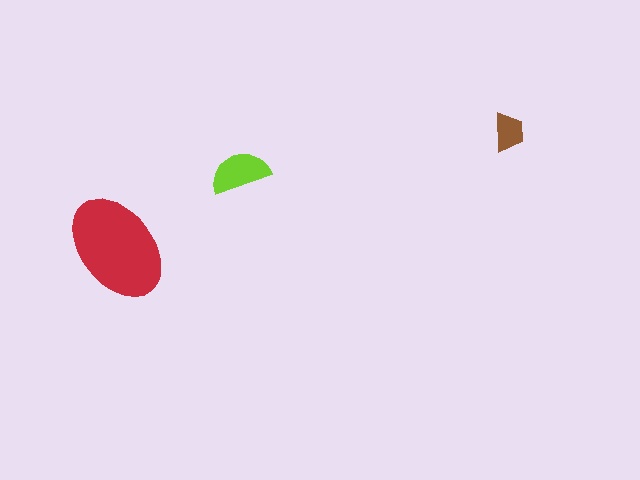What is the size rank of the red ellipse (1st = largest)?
1st.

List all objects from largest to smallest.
The red ellipse, the lime semicircle, the brown trapezoid.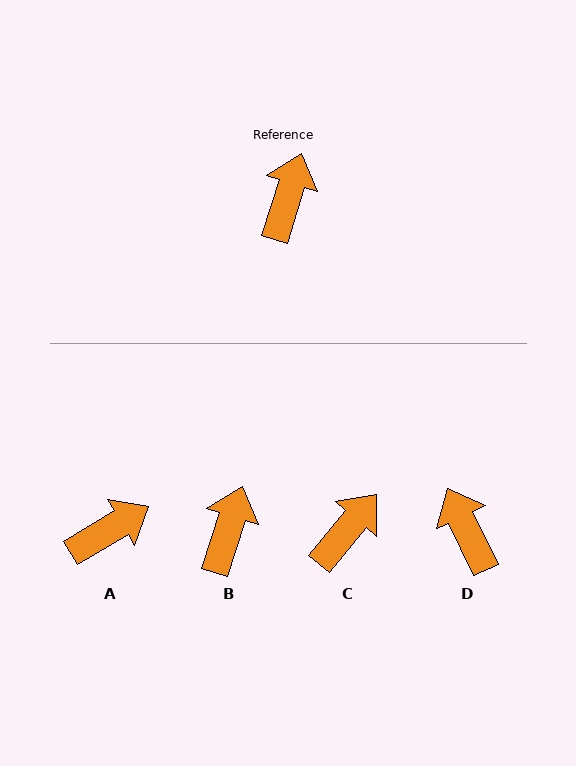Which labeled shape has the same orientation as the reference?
B.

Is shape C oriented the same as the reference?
No, it is off by about 22 degrees.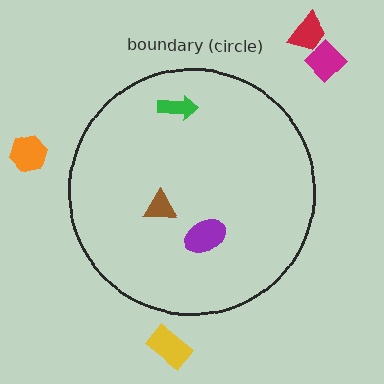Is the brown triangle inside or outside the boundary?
Inside.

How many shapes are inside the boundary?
3 inside, 4 outside.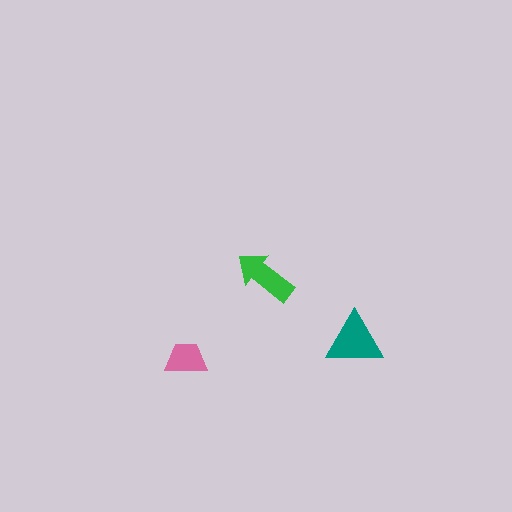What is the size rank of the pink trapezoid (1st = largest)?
3rd.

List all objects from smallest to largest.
The pink trapezoid, the green arrow, the teal triangle.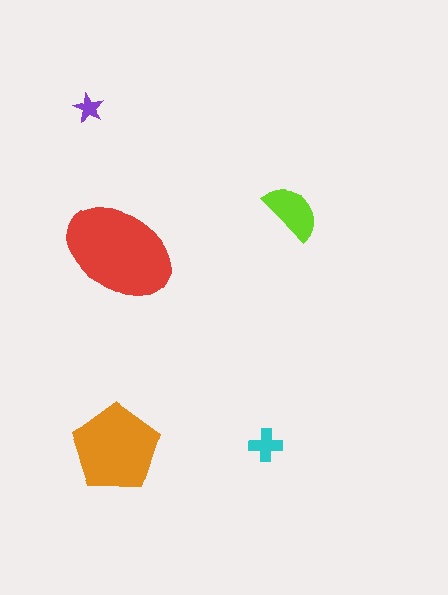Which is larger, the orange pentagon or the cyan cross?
The orange pentagon.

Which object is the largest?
The red ellipse.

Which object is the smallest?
The purple star.